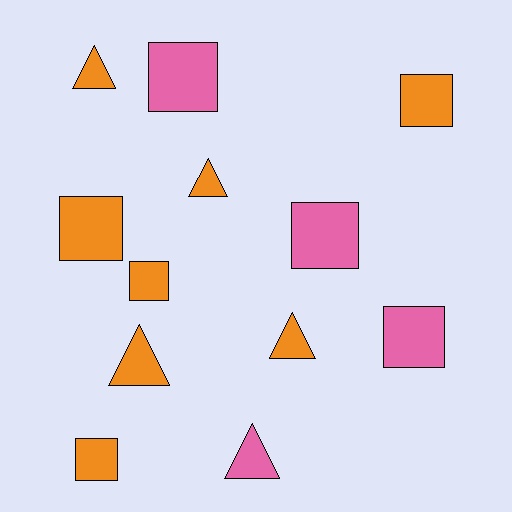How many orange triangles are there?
There are 4 orange triangles.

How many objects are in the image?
There are 12 objects.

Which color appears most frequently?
Orange, with 8 objects.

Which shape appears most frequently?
Square, with 7 objects.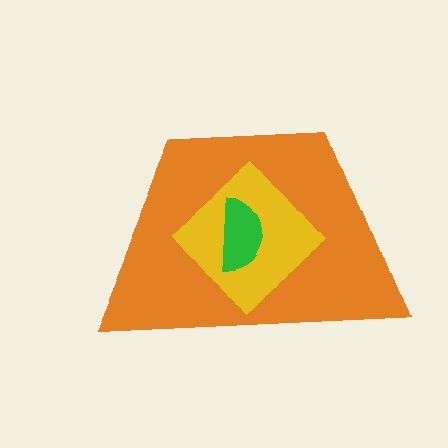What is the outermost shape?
The orange trapezoid.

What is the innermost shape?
The green semicircle.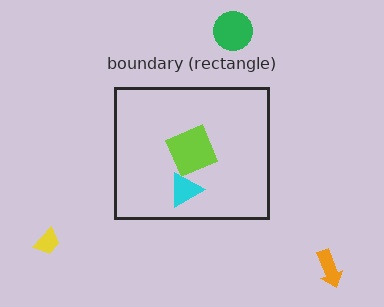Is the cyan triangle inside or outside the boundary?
Inside.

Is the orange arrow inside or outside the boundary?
Outside.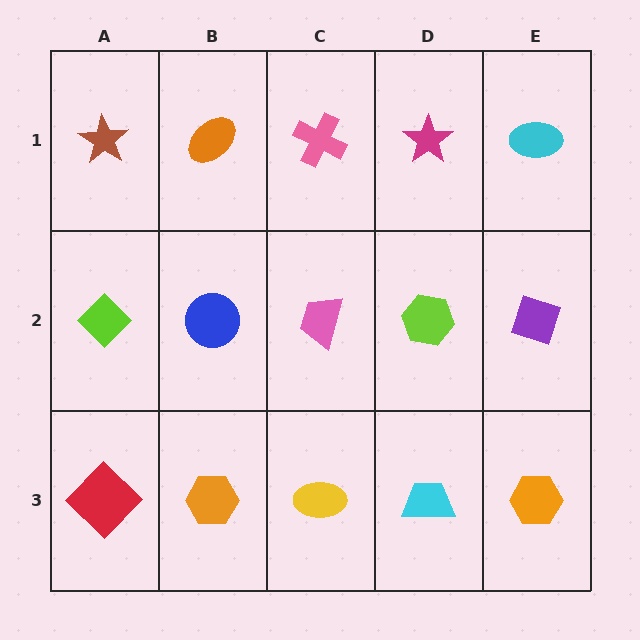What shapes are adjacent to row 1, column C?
A pink trapezoid (row 2, column C), an orange ellipse (row 1, column B), a magenta star (row 1, column D).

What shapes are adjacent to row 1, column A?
A lime diamond (row 2, column A), an orange ellipse (row 1, column B).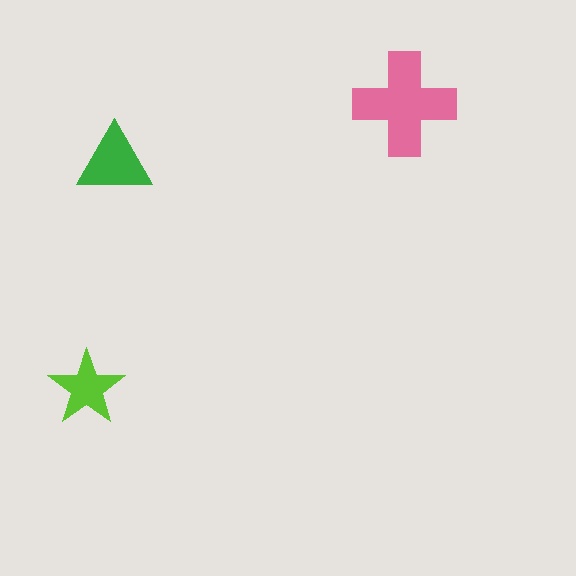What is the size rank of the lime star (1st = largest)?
3rd.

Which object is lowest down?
The lime star is bottommost.